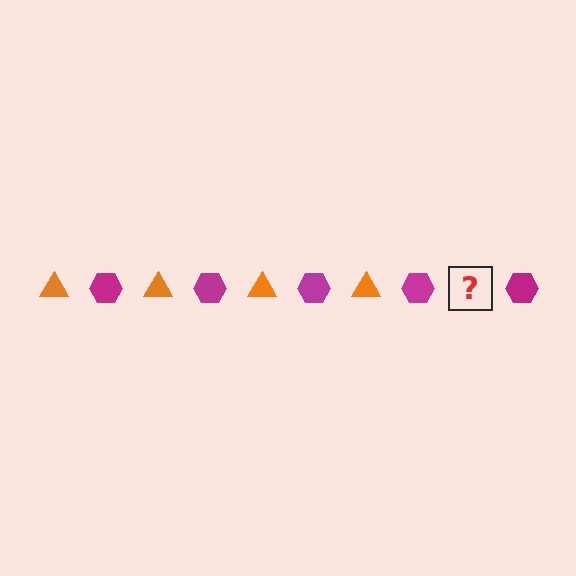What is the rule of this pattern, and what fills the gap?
The rule is that the pattern alternates between orange triangle and magenta hexagon. The gap should be filled with an orange triangle.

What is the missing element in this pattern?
The missing element is an orange triangle.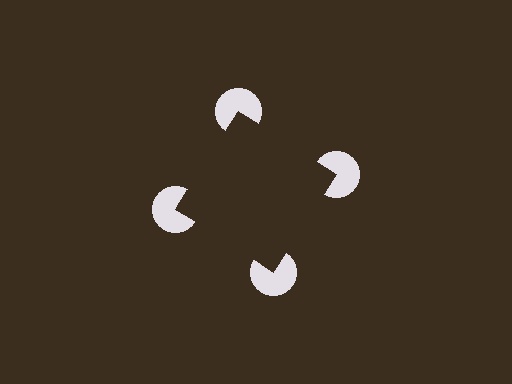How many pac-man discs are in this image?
There are 4 — one at each vertex of the illusory square.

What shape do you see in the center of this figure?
An illusory square — its edges are inferred from the aligned wedge cuts in the pac-man discs, not physically drawn.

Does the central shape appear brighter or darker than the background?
It typically appears slightly darker than the background, even though no actual brightness change is drawn.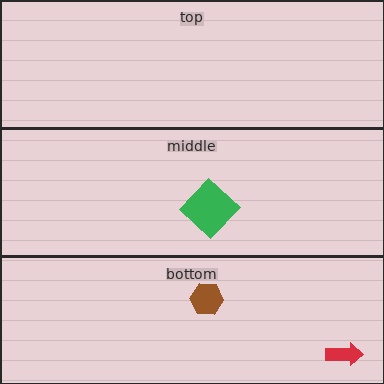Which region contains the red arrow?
The bottom region.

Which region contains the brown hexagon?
The bottom region.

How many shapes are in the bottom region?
2.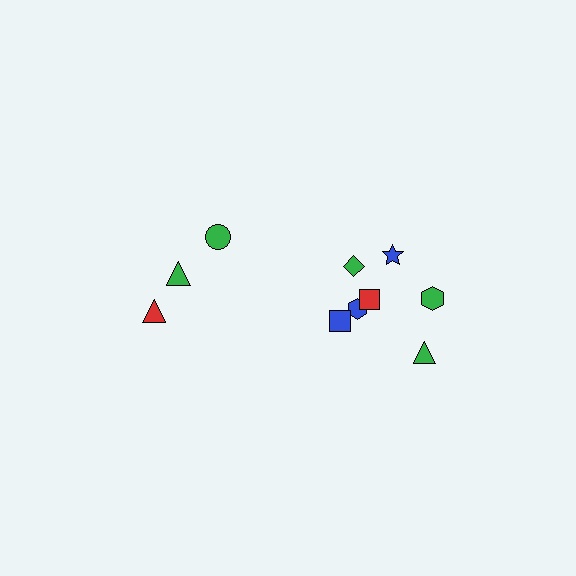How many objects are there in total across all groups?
There are 10 objects.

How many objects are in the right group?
There are 7 objects.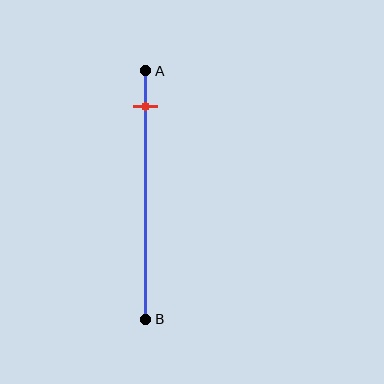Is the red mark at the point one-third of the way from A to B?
No, the mark is at about 15% from A, not at the 33% one-third point.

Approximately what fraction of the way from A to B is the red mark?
The red mark is approximately 15% of the way from A to B.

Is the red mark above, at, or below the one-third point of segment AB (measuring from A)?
The red mark is above the one-third point of segment AB.